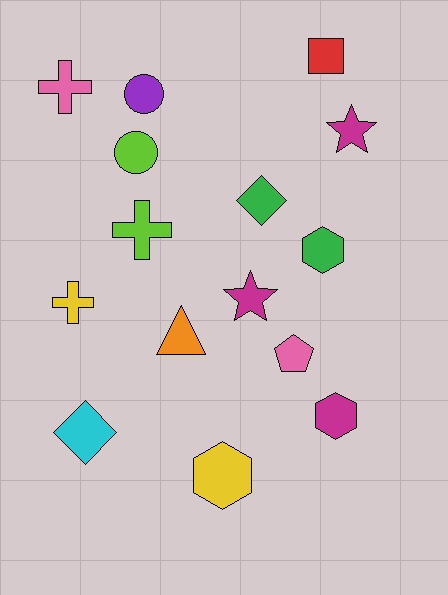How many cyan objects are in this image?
There is 1 cyan object.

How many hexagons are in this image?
There are 3 hexagons.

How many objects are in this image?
There are 15 objects.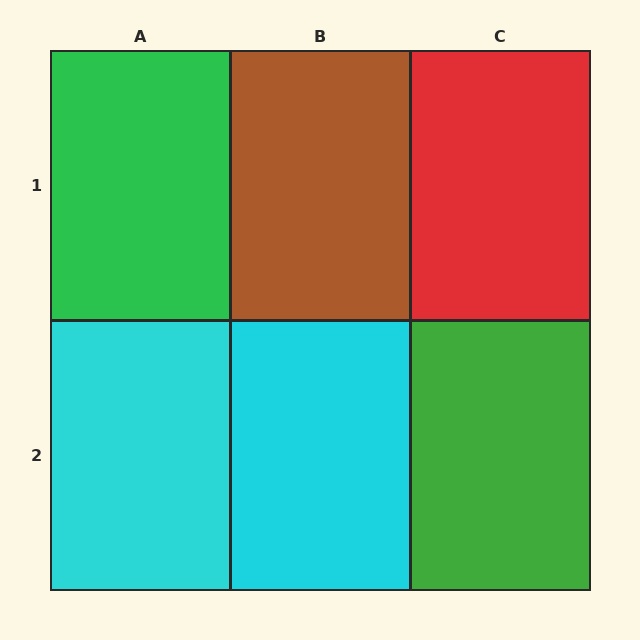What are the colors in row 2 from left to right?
Cyan, cyan, green.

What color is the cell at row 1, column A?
Green.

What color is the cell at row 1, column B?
Brown.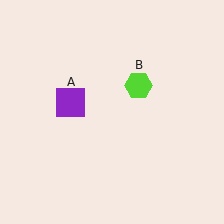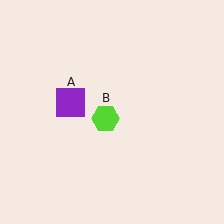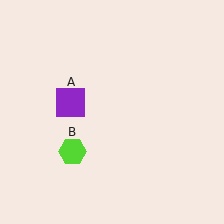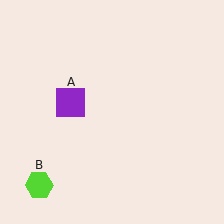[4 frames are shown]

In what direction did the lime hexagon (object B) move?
The lime hexagon (object B) moved down and to the left.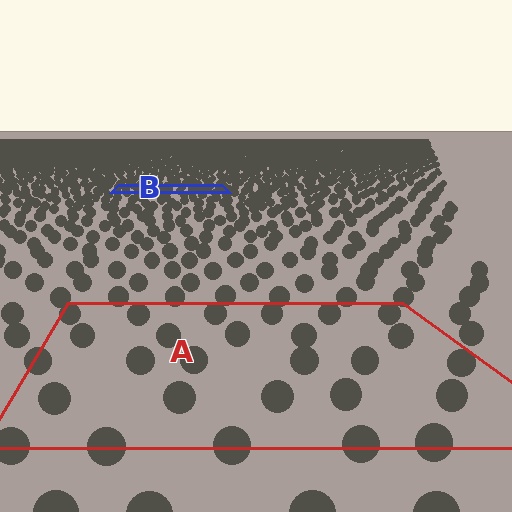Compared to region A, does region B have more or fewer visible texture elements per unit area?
Region B has more texture elements per unit area — they are packed more densely because it is farther away.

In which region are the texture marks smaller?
The texture marks are smaller in region B, because it is farther away.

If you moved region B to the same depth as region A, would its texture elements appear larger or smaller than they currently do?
They would appear larger. At a closer depth, the same texture elements are projected at a bigger on-screen size.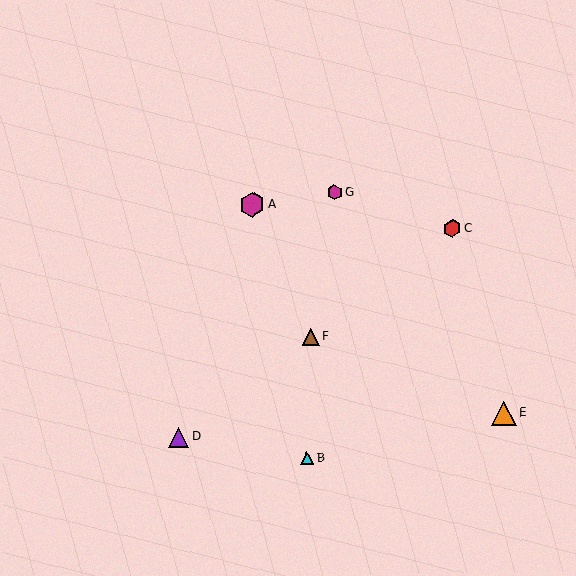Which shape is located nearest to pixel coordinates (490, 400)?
The orange triangle (labeled E) at (504, 413) is nearest to that location.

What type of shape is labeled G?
Shape G is a magenta hexagon.